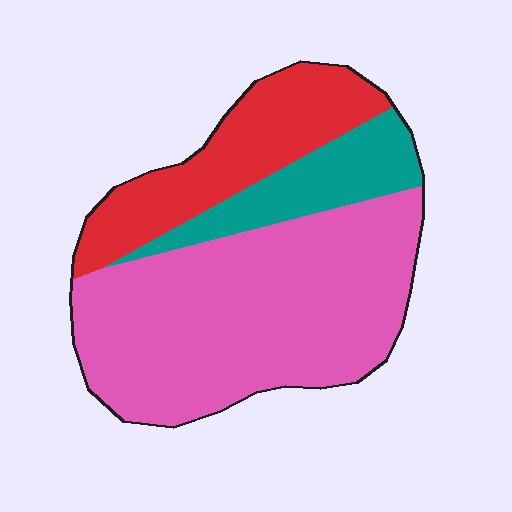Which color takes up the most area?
Pink, at roughly 60%.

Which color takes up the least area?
Teal, at roughly 15%.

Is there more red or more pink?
Pink.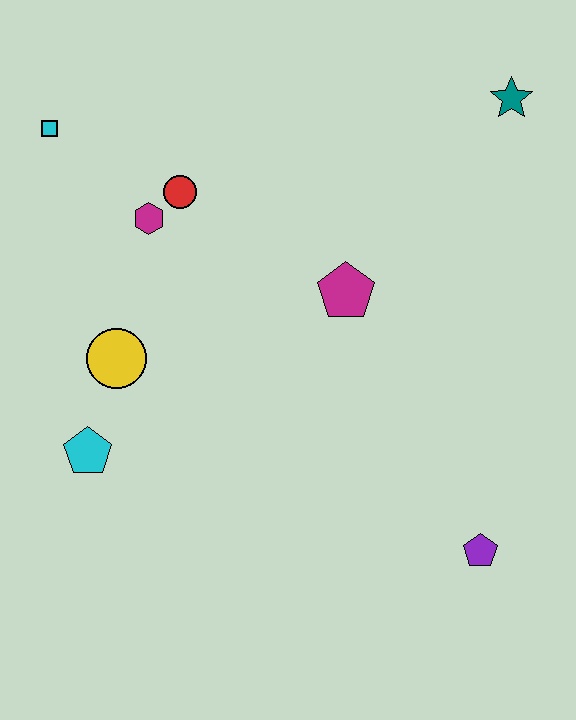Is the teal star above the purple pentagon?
Yes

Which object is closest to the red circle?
The magenta hexagon is closest to the red circle.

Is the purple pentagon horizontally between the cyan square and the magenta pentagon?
No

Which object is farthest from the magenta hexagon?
The purple pentagon is farthest from the magenta hexagon.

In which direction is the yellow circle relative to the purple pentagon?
The yellow circle is to the left of the purple pentagon.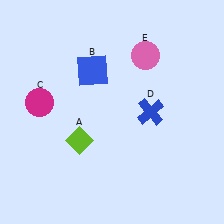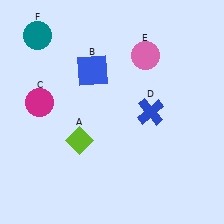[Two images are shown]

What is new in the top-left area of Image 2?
A teal circle (F) was added in the top-left area of Image 2.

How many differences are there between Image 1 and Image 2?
There is 1 difference between the two images.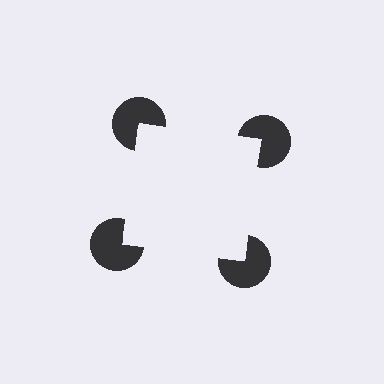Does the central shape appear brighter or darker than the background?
It typically appears slightly brighter than the background, even though no actual brightness change is drawn.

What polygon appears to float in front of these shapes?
An illusory square — its edges are inferred from the aligned wedge cuts in the pac-man discs, not physically drawn.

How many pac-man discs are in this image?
There are 4 — one at each vertex of the illusory square.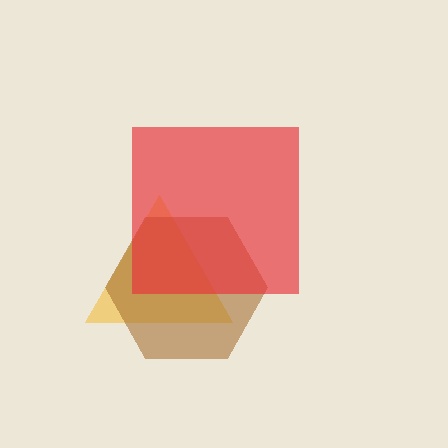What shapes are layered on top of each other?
The layered shapes are: a yellow triangle, a brown hexagon, a red square.